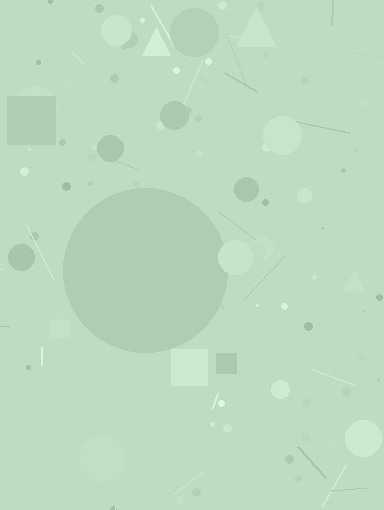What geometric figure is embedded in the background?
A circle is embedded in the background.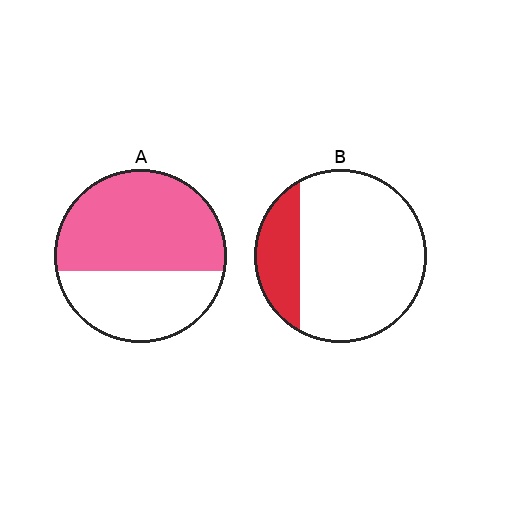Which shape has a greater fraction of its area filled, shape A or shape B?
Shape A.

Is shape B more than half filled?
No.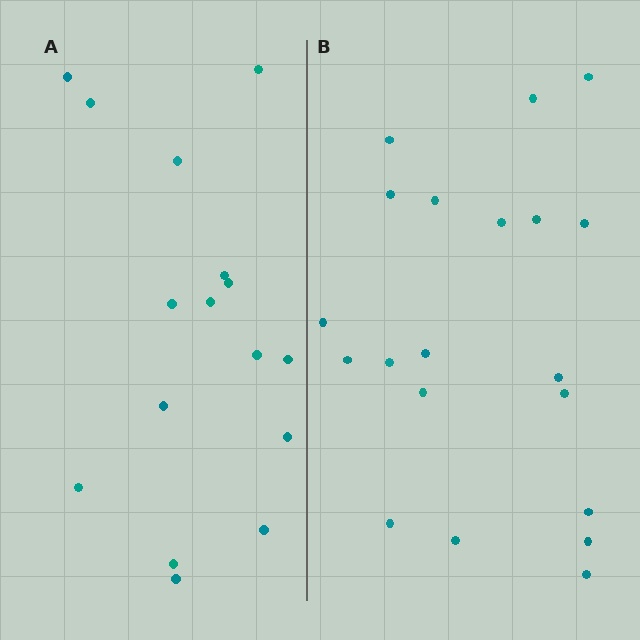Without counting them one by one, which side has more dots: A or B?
Region B (the right region) has more dots.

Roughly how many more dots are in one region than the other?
Region B has about 4 more dots than region A.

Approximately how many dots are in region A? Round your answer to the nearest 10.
About 20 dots. (The exact count is 16, which rounds to 20.)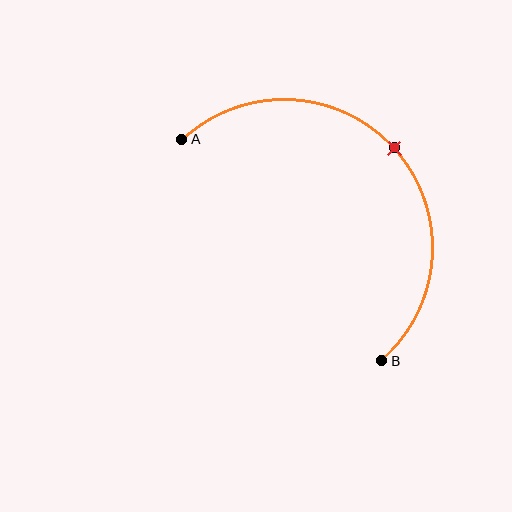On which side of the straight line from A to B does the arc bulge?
The arc bulges above and to the right of the straight line connecting A and B.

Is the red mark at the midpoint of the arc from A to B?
Yes. The red mark lies on the arc at equal arc-length from both A and B — it is the arc midpoint.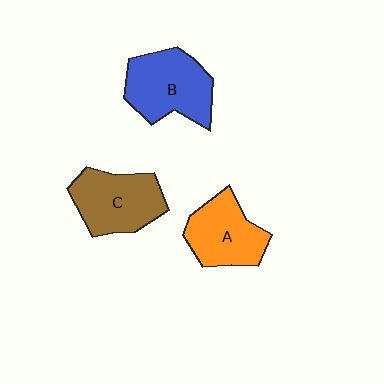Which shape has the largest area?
Shape B (blue).